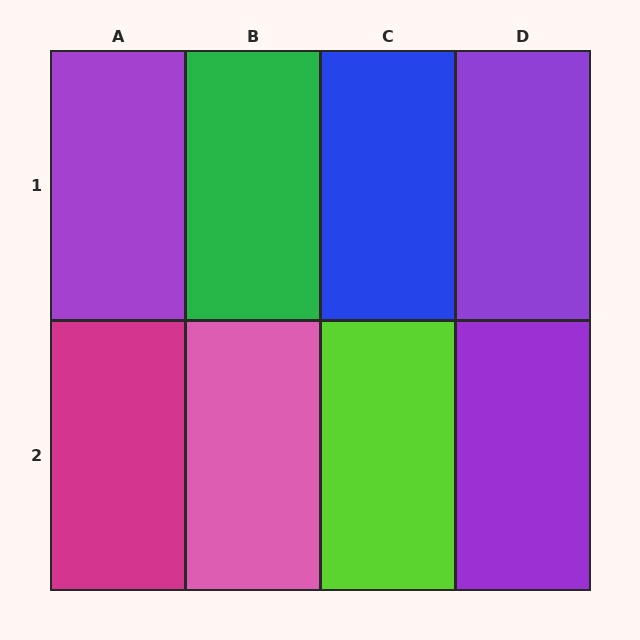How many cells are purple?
3 cells are purple.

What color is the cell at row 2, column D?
Purple.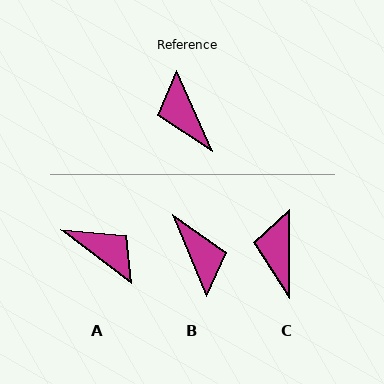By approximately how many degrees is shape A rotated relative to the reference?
Approximately 151 degrees clockwise.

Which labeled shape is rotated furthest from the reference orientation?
B, about 179 degrees away.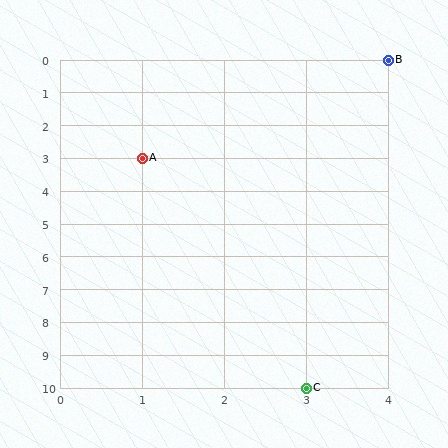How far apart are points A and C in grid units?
Points A and C are 2 columns and 7 rows apart (about 7.3 grid units diagonally).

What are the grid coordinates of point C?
Point C is at grid coordinates (3, 10).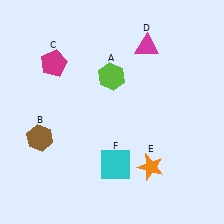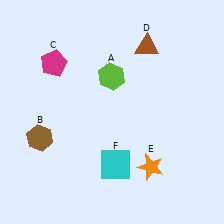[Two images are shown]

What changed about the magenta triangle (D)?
In Image 1, D is magenta. In Image 2, it changed to brown.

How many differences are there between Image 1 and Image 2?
There is 1 difference between the two images.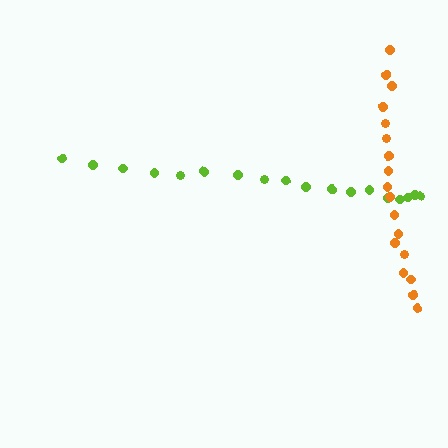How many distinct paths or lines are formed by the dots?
There are 2 distinct paths.